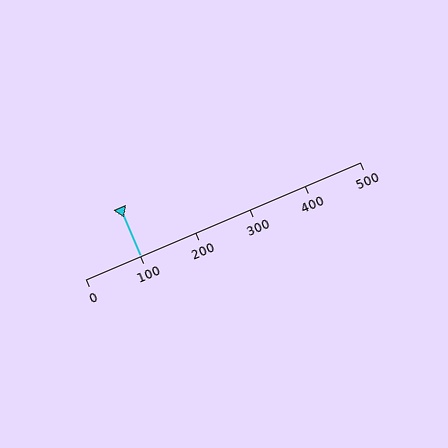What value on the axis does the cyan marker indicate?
The marker indicates approximately 100.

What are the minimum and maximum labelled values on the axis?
The axis runs from 0 to 500.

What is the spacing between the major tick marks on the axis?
The major ticks are spaced 100 apart.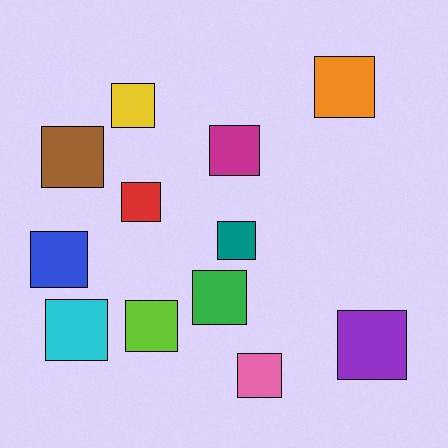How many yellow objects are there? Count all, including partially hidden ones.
There is 1 yellow object.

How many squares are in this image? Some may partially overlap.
There are 12 squares.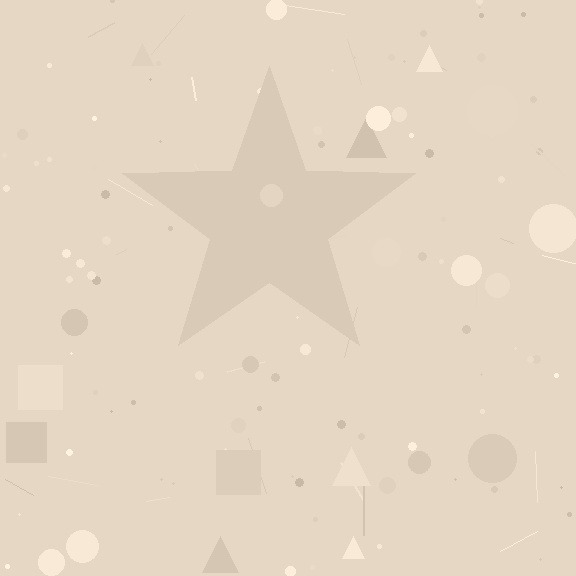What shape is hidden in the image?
A star is hidden in the image.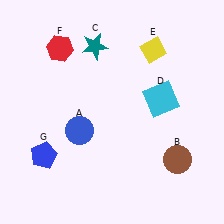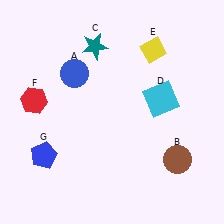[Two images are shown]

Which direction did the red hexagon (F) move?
The red hexagon (F) moved down.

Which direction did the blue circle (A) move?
The blue circle (A) moved up.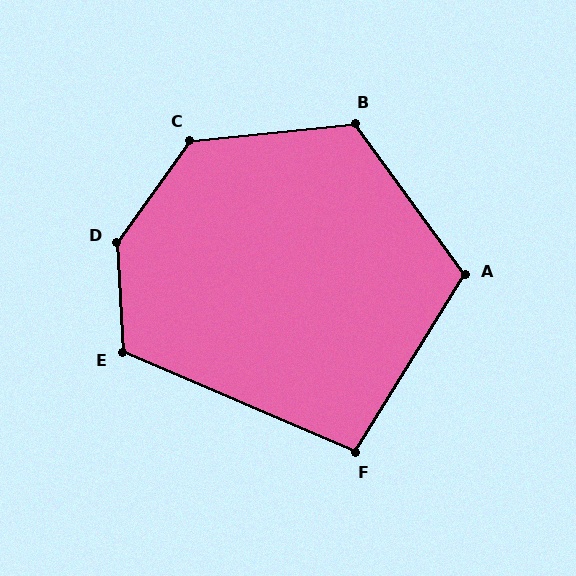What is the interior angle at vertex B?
Approximately 120 degrees (obtuse).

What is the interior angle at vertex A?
Approximately 112 degrees (obtuse).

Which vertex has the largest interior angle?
D, at approximately 141 degrees.